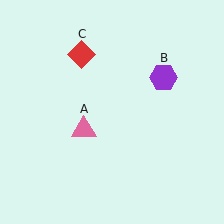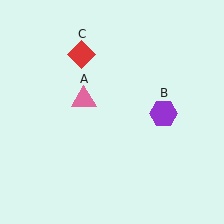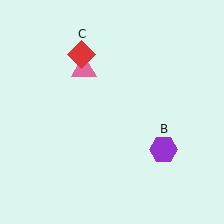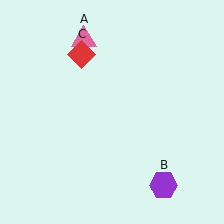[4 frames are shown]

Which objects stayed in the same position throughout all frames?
Red diamond (object C) remained stationary.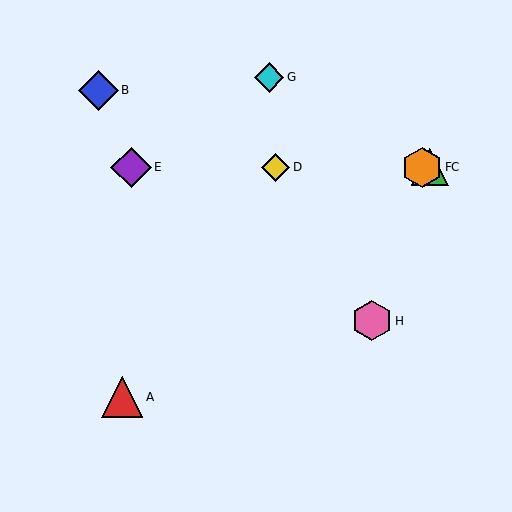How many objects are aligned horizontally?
4 objects (C, D, E, F) are aligned horizontally.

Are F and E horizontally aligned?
Yes, both are at y≈167.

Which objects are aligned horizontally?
Objects C, D, E, F are aligned horizontally.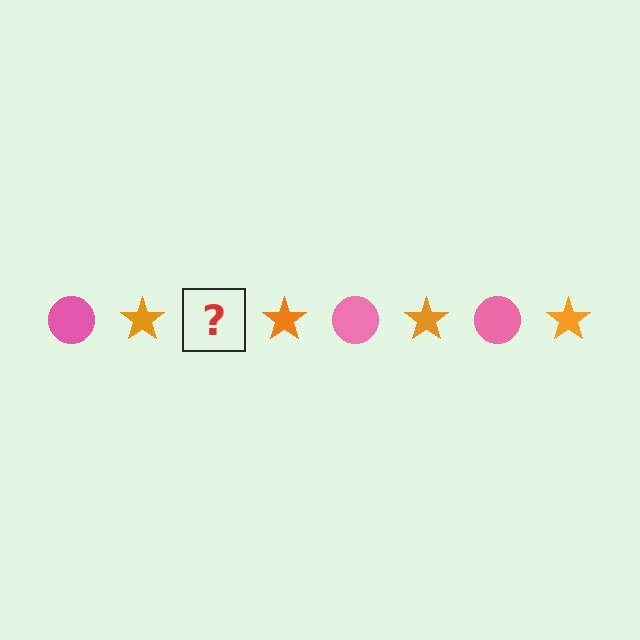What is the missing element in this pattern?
The missing element is a pink circle.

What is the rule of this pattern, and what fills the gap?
The rule is that the pattern alternates between pink circle and orange star. The gap should be filled with a pink circle.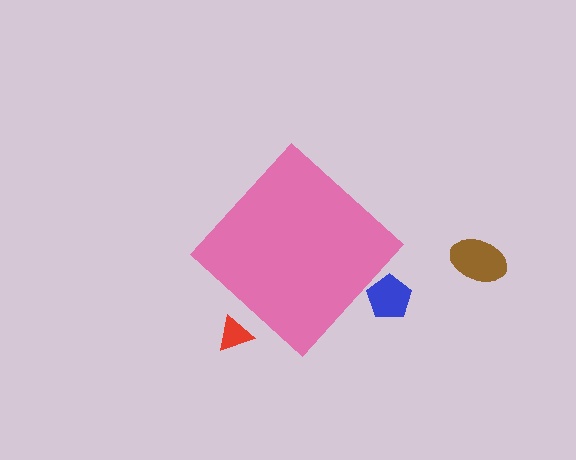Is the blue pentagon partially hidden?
Yes, the blue pentagon is partially hidden behind the pink diamond.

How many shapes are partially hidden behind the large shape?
2 shapes are partially hidden.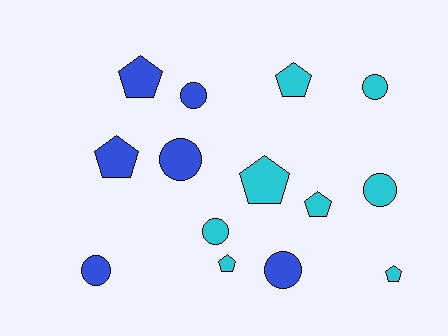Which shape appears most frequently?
Pentagon, with 7 objects.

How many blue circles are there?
There are 4 blue circles.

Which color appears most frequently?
Cyan, with 8 objects.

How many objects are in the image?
There are 14 objects.